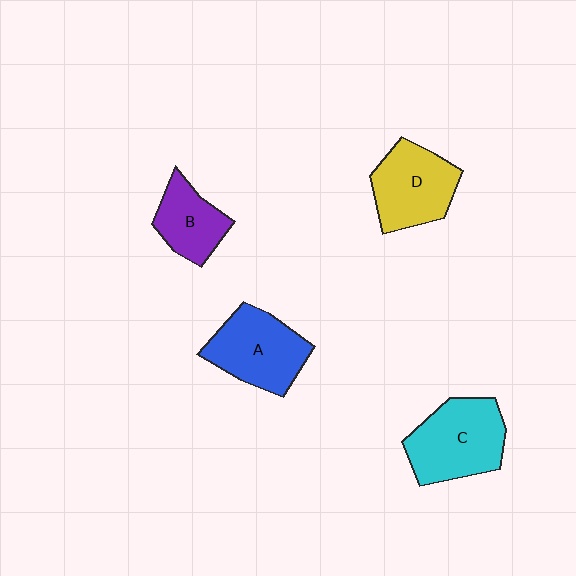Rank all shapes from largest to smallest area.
From largest to smallest: C (cyan), A (blue), D (yellow), B (purple).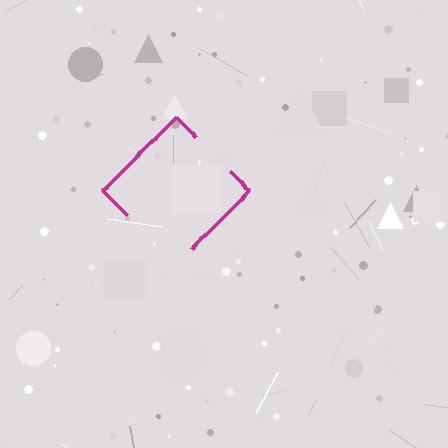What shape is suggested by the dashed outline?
The dashed outline suggests a diamond.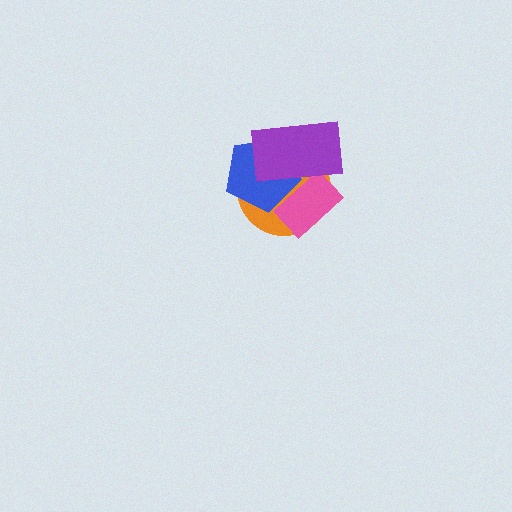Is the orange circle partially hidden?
Yes, it is partially covered by another shape.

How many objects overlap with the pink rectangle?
3 objects overlap with the pink rectangle.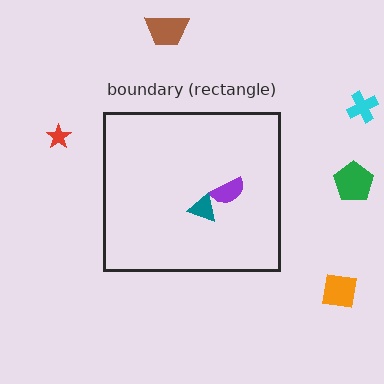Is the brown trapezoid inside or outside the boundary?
Outside.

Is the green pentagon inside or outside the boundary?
Outside.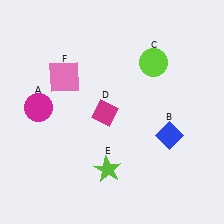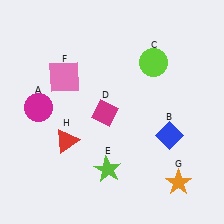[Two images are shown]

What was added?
An orange star (G), a red triangle (H) were added in Image 2.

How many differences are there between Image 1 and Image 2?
There are 2 differences between the two images.